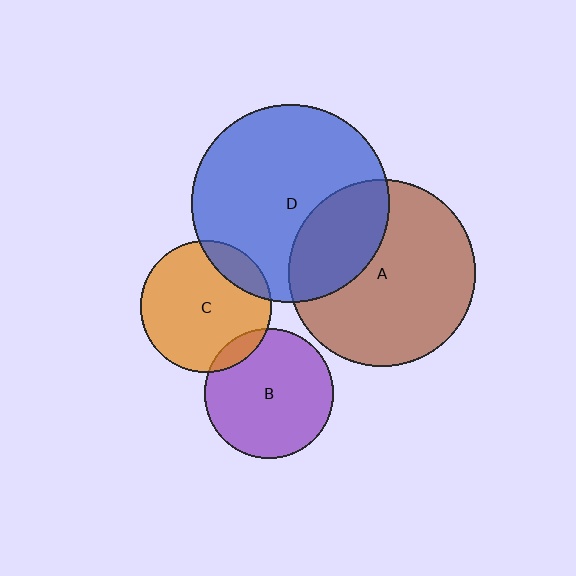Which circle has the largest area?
Circle D (blue).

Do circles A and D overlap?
Yes.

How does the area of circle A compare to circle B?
Approximately 2.1 times.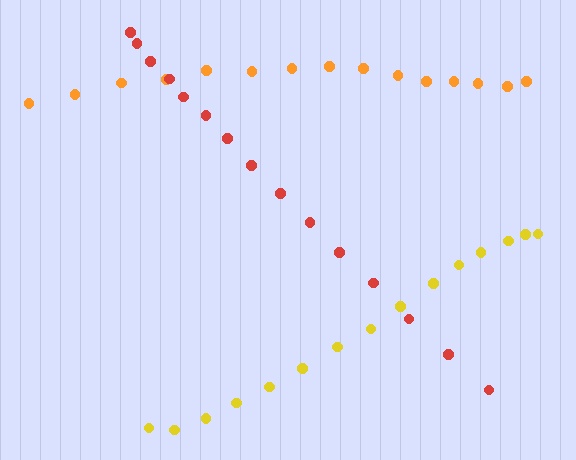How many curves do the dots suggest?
There are 3 distinct paths.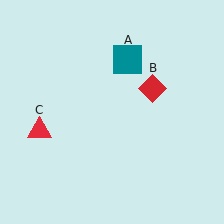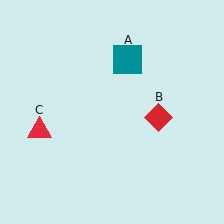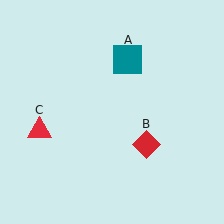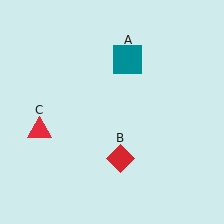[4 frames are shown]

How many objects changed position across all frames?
1 object changed position: red diamond (object B).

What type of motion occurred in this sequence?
The red diamond (object B) rotated clockwise around the center of the scene.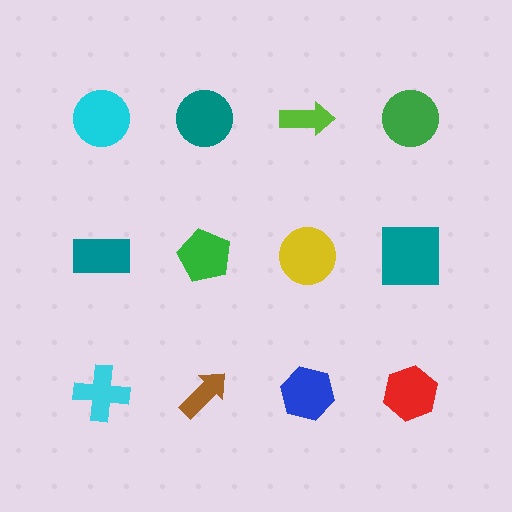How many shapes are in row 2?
4 shapes.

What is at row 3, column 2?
A brown arrow.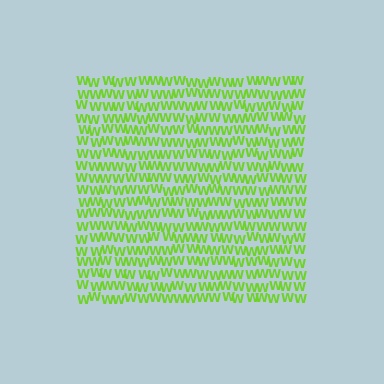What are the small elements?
The small elements are letter W's.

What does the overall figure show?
The overall figure shows a square.